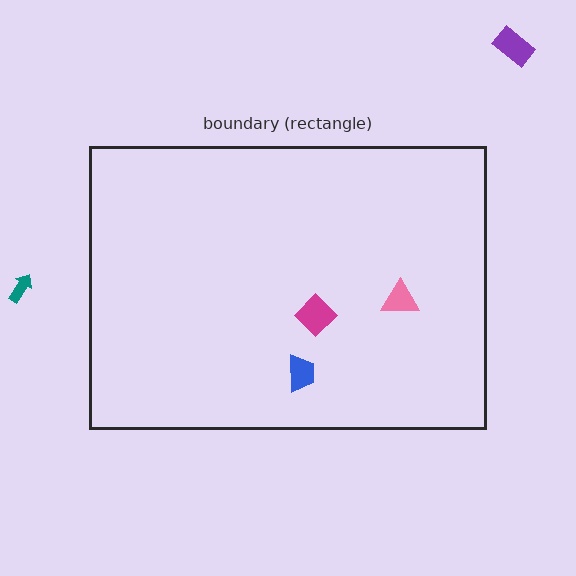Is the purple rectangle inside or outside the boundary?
Outside.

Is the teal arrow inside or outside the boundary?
Outside.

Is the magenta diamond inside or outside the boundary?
Inside.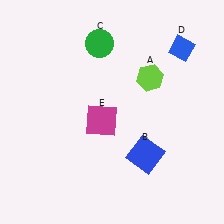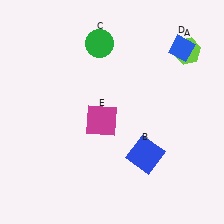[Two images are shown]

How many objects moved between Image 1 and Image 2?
1 object moved between the two images.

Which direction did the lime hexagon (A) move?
The lime hexagon (A) moved right.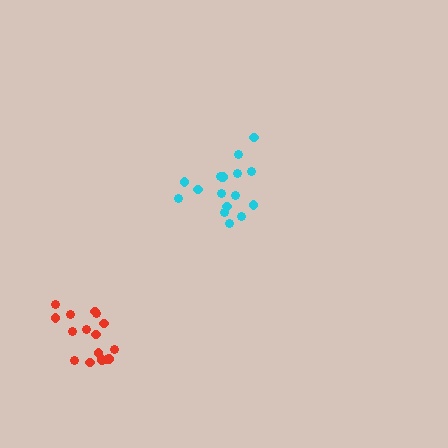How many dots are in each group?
Group 1: 17 dots, Group 2: 16 dots (33 total).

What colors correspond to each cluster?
The clusters are colored: cyan, red.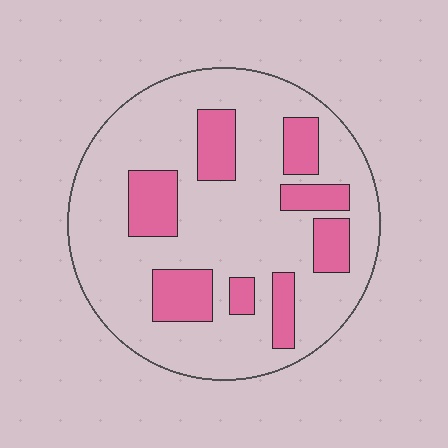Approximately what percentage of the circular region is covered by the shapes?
Approximately 25%.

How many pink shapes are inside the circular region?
8.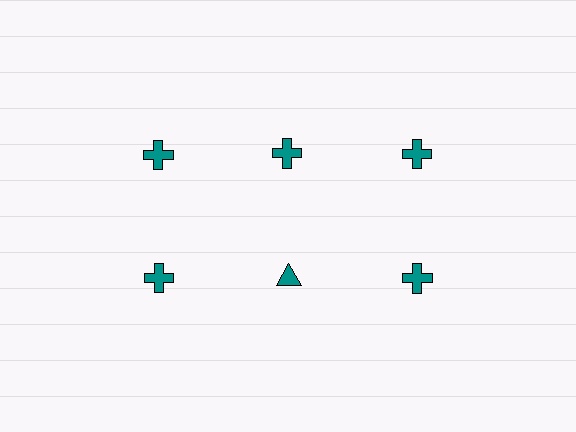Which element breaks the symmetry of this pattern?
The teal triangle in the second row, second from left column breaks the symmetry. All other shapes are teal crosses.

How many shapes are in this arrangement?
There are 6 shapes arranged in a grid pattern.